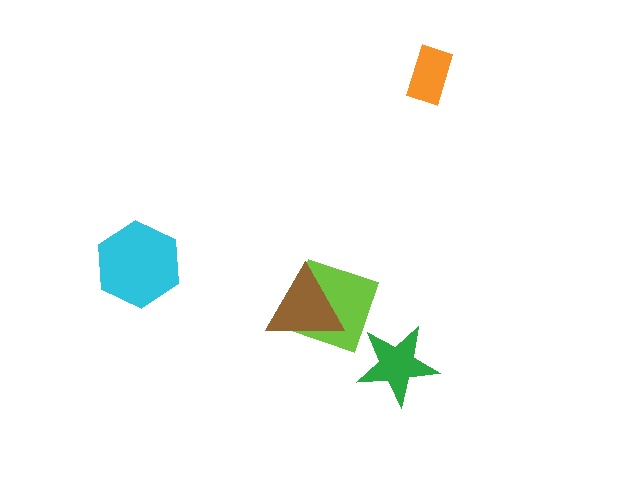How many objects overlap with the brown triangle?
1 object overlaps with the brown triangle.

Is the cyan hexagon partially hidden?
No, no other shape covers it.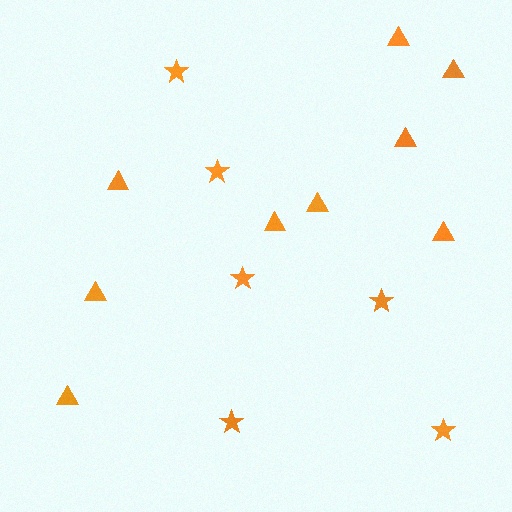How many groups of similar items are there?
There are 2 groups: one group of stars (6) and one group of triangles (9).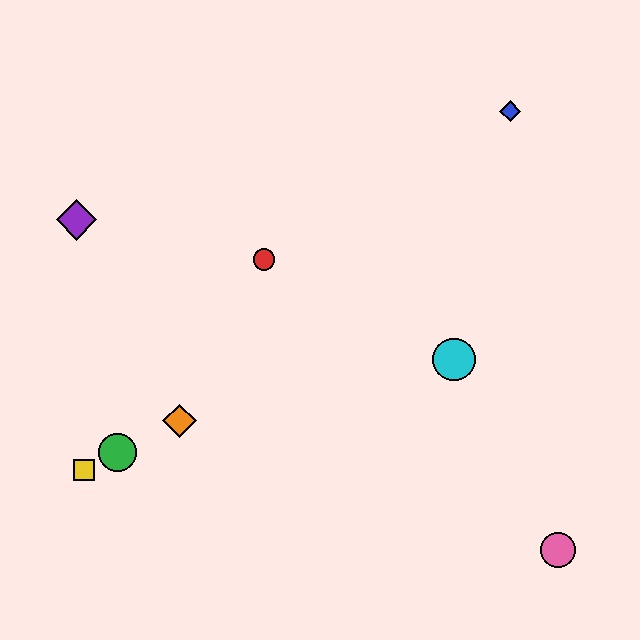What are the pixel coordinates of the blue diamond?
The blue diamond is at (510, 111).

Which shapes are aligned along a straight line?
The green circle, the yellow square, the orange diamond are aligned along a straight line.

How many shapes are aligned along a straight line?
3 shapes (the green circle, the yellow square, the orange diamond) are aligned along a straight line.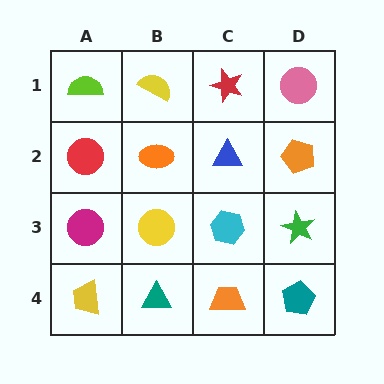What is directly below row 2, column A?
A magenta circle.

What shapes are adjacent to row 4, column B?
A yellow circle (row 3, column B), a yellow trapezoid (row 4, column A), an orange trapezoid (row 4, column C).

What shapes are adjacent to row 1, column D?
An orange pentagon (row 2, column D), a red star (row 1, column C).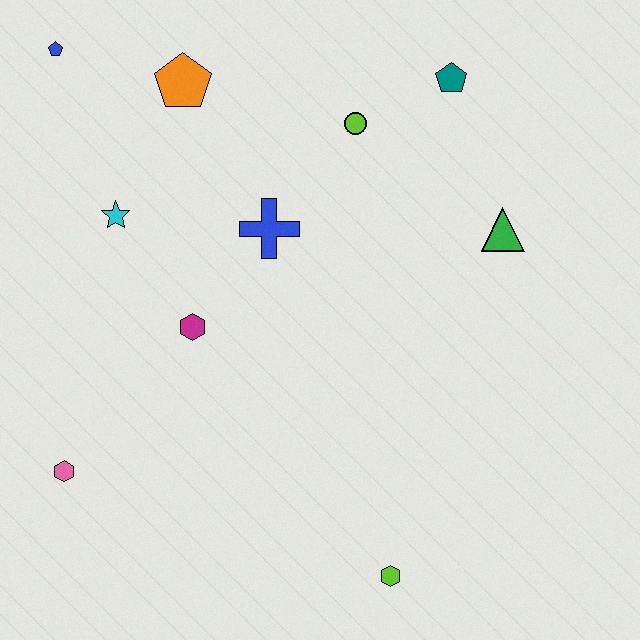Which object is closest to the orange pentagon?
The blue pentagon is closest to the orange pentagon.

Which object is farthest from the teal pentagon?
The pink hexagon is farthest from the teal pentagon.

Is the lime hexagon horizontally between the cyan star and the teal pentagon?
Yes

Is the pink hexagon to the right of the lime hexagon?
No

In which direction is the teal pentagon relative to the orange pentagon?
The teal pentagon is to the right of the orange pentagon.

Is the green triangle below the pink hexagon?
No